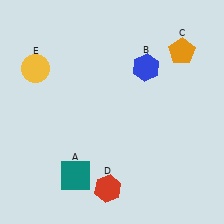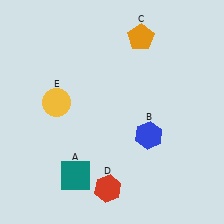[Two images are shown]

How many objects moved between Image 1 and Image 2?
3 objects moved between the two images.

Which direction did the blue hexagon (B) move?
The blue hexagon (B) moved down.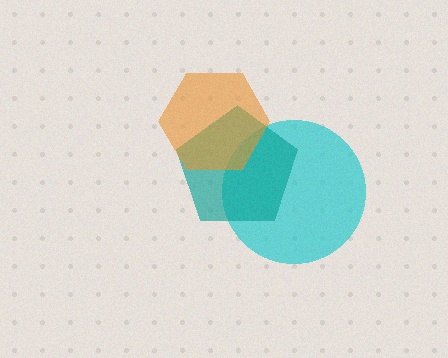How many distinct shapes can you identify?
There are 3 distinct shapes: a cyan circle, a teal pentagon, an orange hexagon.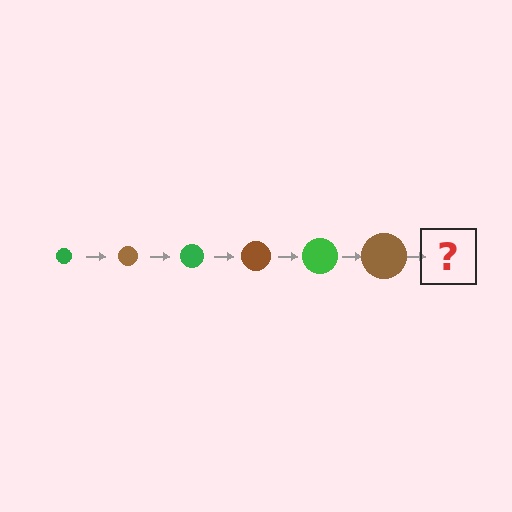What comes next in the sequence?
The next element should be a green circle, larger than the previous one.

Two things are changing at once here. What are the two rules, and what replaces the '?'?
The two rules are that the circle grows larger each step and the color cycles through green and brown. The '?' should be a green circle, larger than the previous one.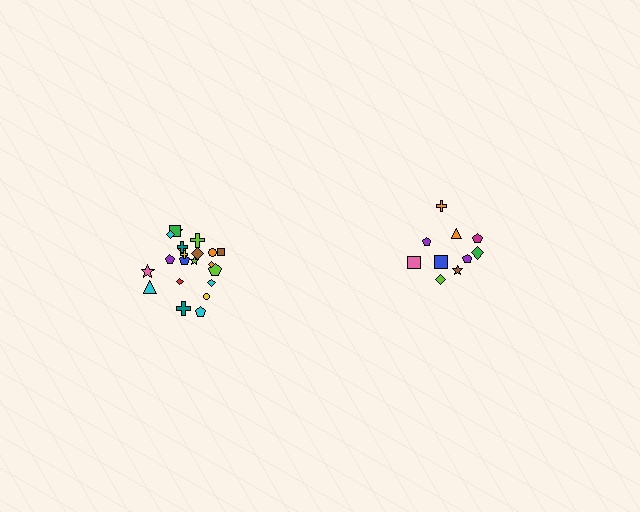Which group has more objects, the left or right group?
The left group.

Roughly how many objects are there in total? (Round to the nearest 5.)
Roughly 30 objects in total.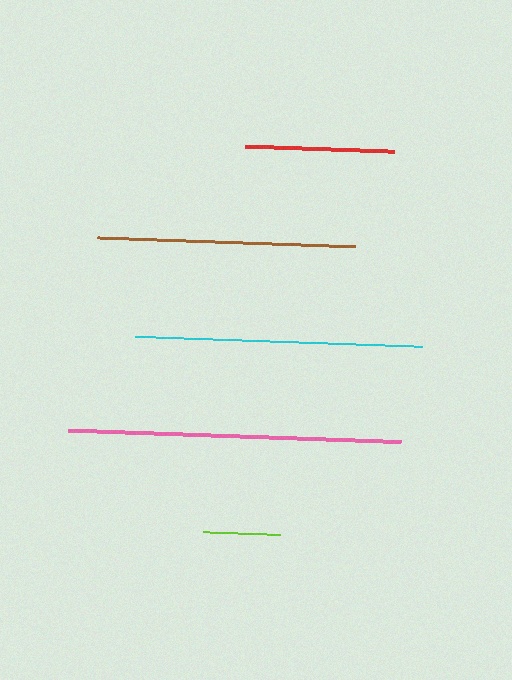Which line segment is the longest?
The pink line is the longest at approximately 333 pixels.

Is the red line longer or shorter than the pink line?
The pink line is longer than the red line.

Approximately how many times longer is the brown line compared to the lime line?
The brown line is approximately 3.3 times the length of the lime line.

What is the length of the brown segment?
The brown segment is approximately 258 pixels long.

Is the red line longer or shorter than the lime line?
The red line is longer than the lime line.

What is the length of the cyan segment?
The cyan segment is approximately 288 pixels long.